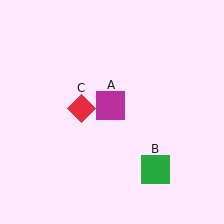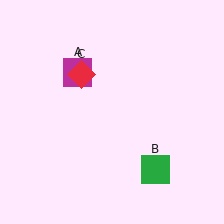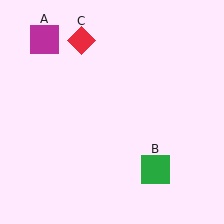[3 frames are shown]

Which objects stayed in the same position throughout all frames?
Green square (object B) remained stationary.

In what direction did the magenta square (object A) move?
The magenta square (object A) moved up and to the left.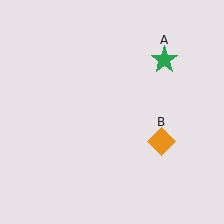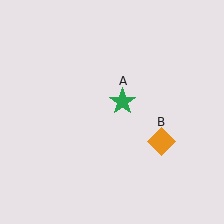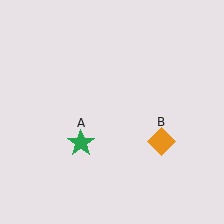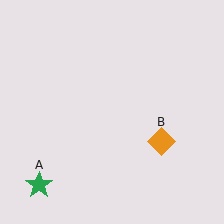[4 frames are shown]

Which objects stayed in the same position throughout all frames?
Orange diamond (object B) remained stationary.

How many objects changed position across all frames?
1 object changed position: green star (object A).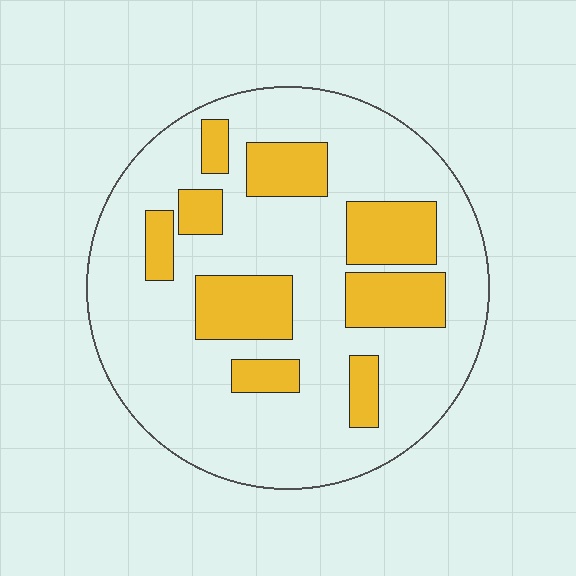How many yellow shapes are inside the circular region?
9.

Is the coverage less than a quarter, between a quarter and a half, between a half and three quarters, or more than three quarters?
Between a quarter and a half.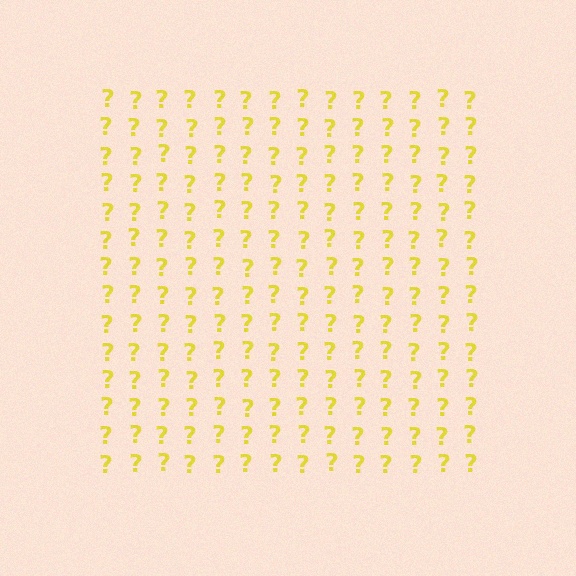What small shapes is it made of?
It is made of small question marks.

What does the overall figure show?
The overall figure shows a square.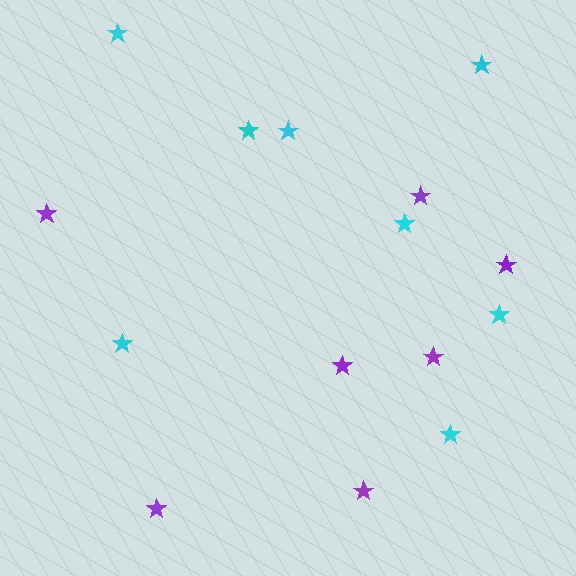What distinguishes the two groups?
There are 2 groups: one group of cyan stars (8) and one group of purple stars (7).